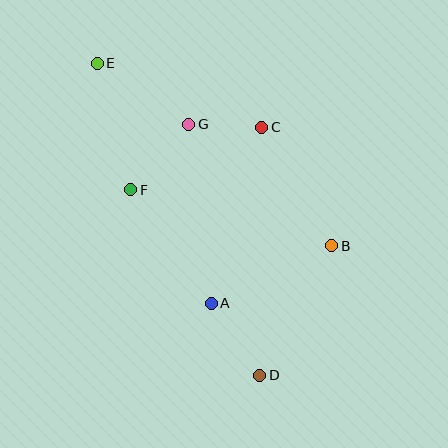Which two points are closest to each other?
Points C and G are closest to each other.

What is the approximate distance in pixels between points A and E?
The distance between A and E is approximately 266 pixels.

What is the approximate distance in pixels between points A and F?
The distance between A and F is approximately 139 pixels.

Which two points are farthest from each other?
Points D and E are farthest from each other.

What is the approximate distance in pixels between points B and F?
The distance between B and F is approximately 208 pixels.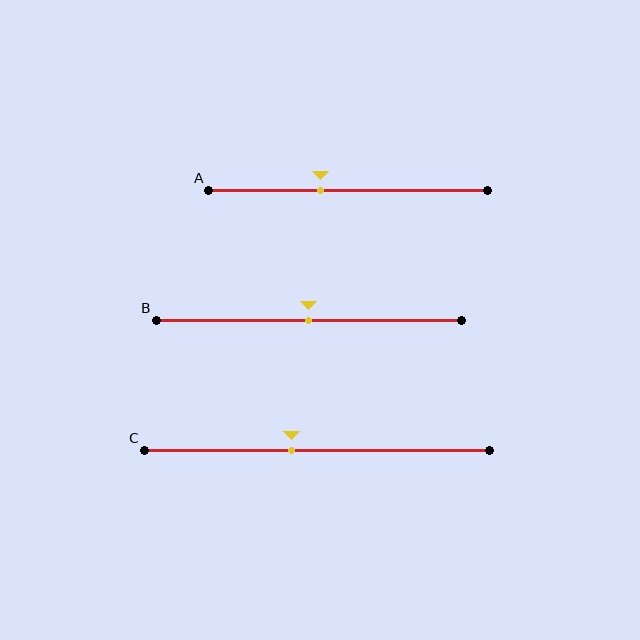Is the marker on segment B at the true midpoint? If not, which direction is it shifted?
Yes, the marker on segment B is at the true midpoint.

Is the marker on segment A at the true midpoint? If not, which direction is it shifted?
No, the marker on segment A is shifted to the left by about 10% of the segment length.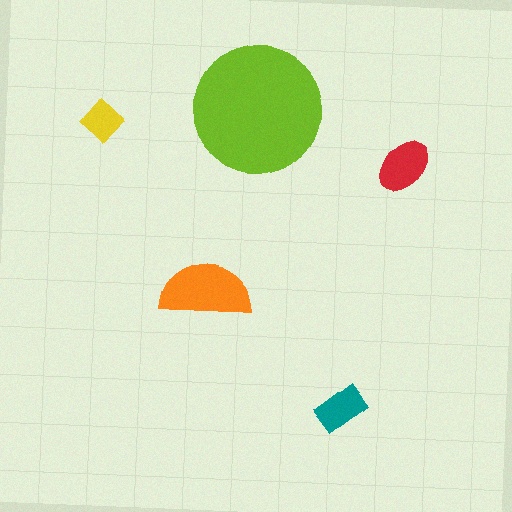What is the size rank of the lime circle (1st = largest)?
1st.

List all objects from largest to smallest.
The lime circle, the orange semicircle, the red ellipse, the teal rectangle, the yellow diamond.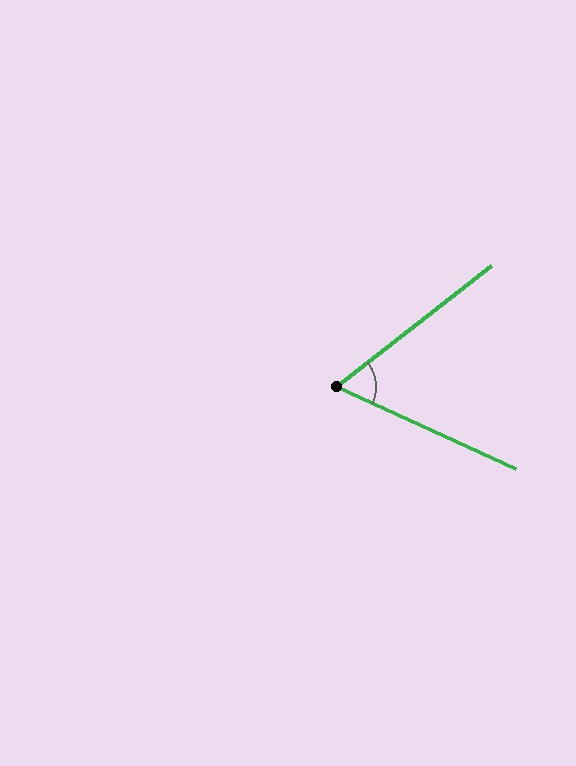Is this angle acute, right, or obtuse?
It is acute.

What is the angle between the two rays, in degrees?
Approximately 63 degrees.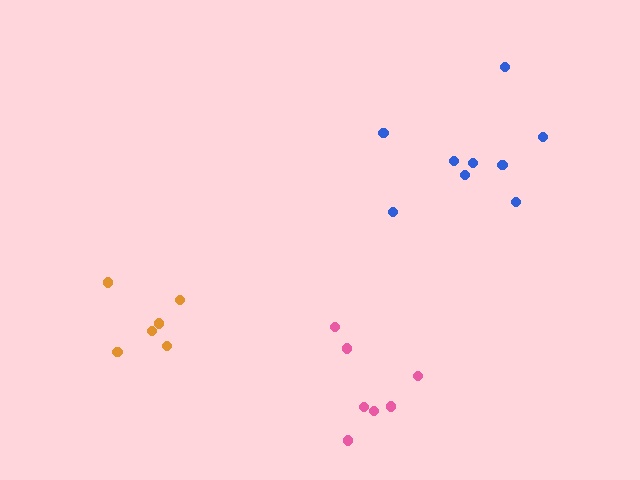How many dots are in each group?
Group 1: 7 dots, Group 2: 6 dots, Group 3: 9 dots (22 total).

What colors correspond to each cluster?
The clusters are colored: pink, orange, blue.